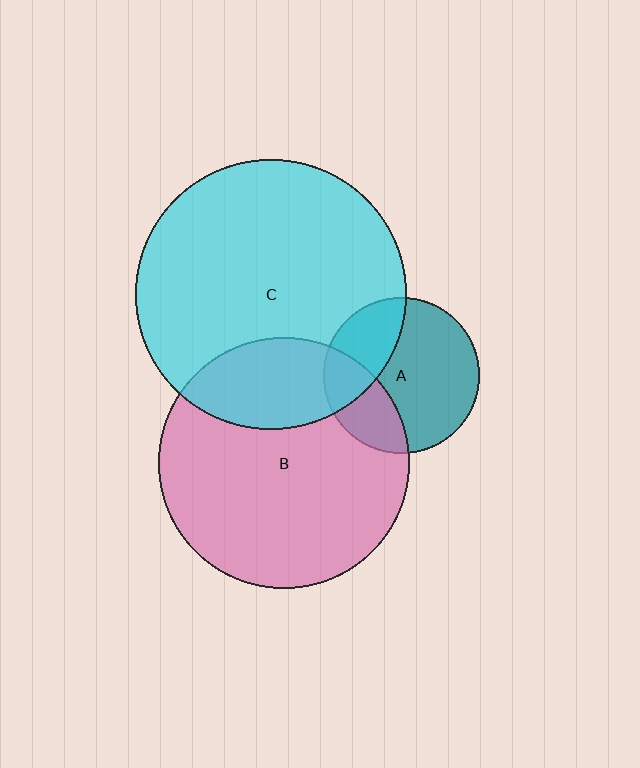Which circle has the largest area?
Circle C (cyan).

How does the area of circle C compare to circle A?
Approximately 3.0 times.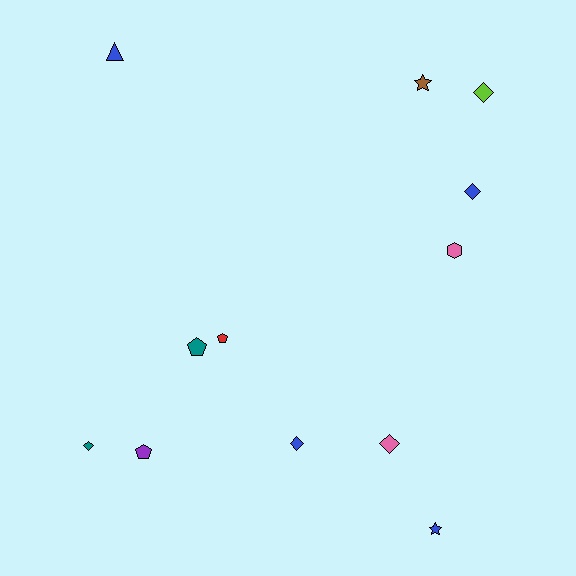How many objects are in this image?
There are 12 objects.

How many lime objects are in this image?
There is 1 lime object.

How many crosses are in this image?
There are no crosses.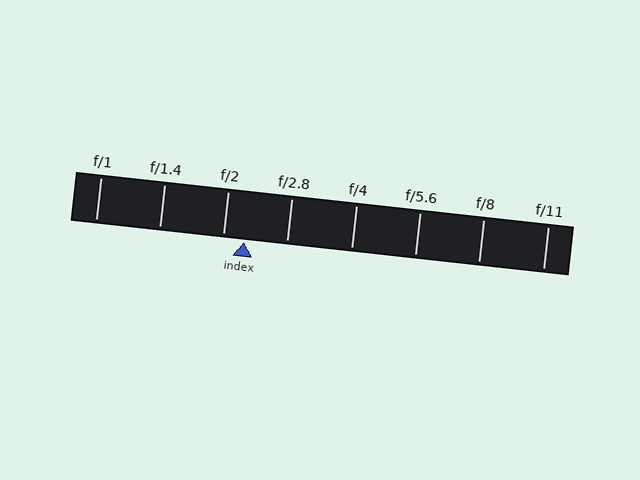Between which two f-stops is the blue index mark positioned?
The index mark is between f/2 and f/2.8.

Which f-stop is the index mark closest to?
The index mark is closest to f/2.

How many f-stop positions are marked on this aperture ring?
There are 8 f-stop positions marked.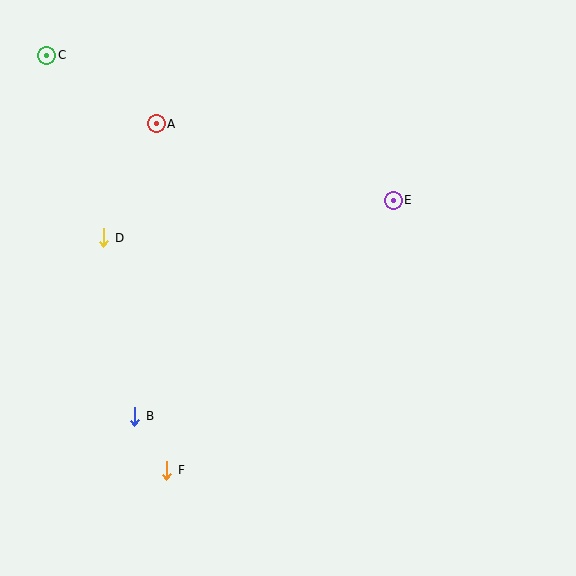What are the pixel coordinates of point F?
Point F is at (167, 470).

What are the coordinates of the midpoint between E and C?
The midpoint between E and C is at (220, 128).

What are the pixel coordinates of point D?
Point D is at (104, 238).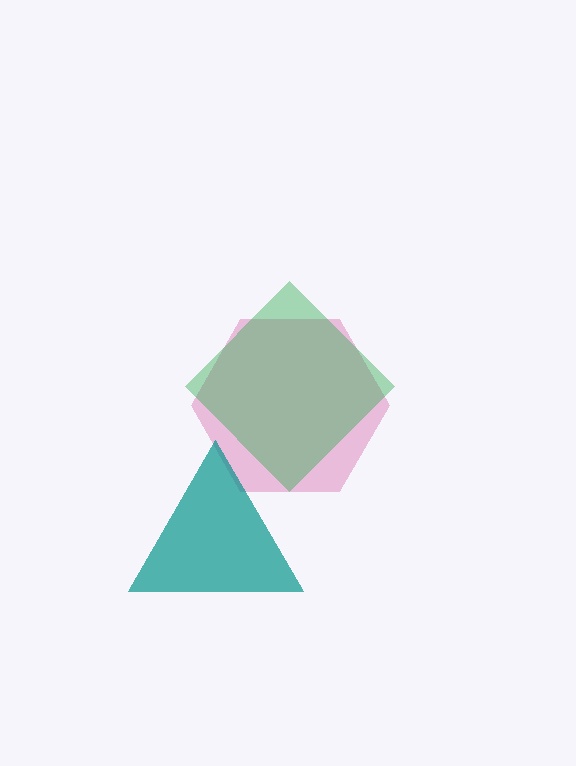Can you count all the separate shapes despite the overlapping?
Yes, there are 3 separate shapes.